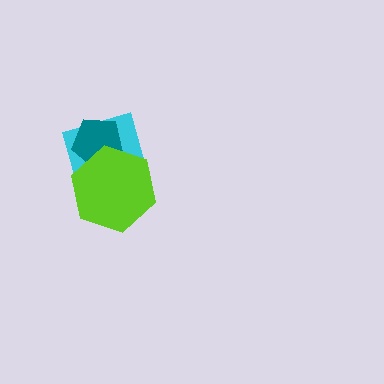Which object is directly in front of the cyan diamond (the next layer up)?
The teal pentagon is directly in front of the cyan diamond.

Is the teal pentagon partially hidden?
Yes, it is partially covered by another shape.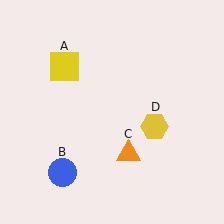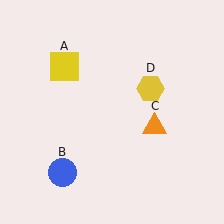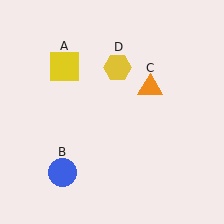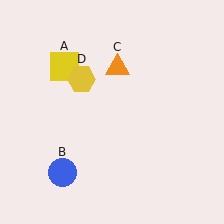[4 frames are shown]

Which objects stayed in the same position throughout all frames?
Yellow square (object A) and blue circle (object B) remained stationary.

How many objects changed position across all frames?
2 objects changed position: orange triangle (object C), yellow hexagon (object D).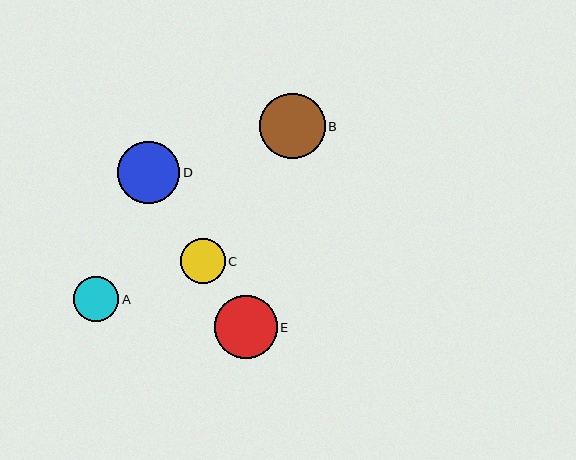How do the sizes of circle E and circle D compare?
Circle E and circle D are approximately the same size.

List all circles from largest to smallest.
From largest to smallest: B, E, D, A, C.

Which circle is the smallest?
Circle C is the smallest with a size of approximately 44 pixels.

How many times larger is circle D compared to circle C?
Circle D is approximately 1.4 times the size of circle C.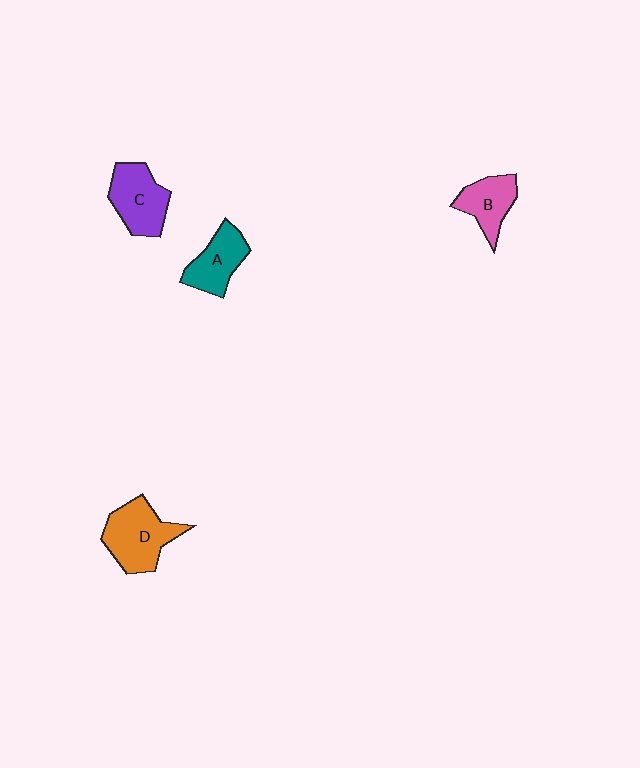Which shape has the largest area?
Shape D (orange).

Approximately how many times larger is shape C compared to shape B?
Approximately 1.3 times.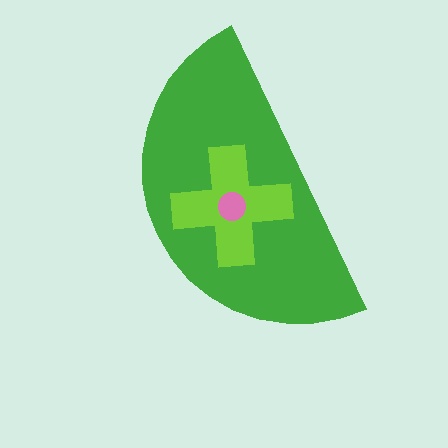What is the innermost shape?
The pink circle.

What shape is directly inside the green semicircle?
The lime cross.